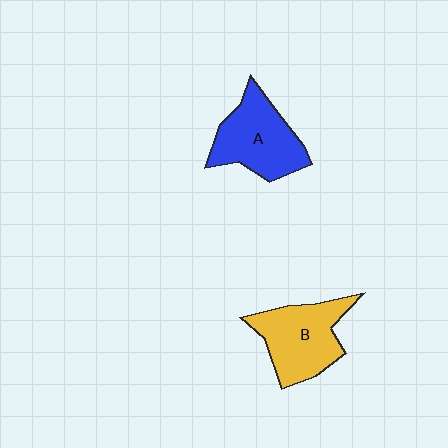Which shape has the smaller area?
Shape A (blue).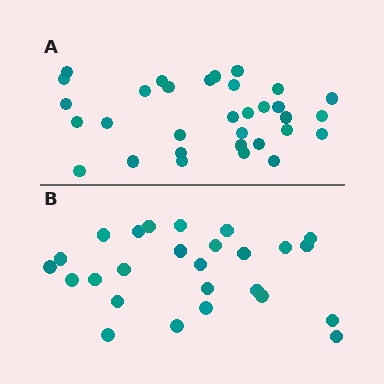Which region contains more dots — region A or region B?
Region A (the top region) has more dots.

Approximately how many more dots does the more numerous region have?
Region A has about 6 more dots than region B.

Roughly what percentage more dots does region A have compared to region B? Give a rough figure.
About 25% more.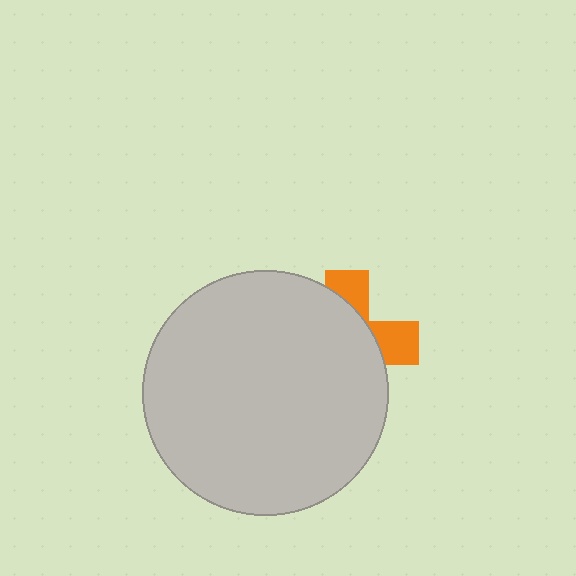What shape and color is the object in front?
The object in front is a light gray circle.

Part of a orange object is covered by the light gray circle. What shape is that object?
It is a cross.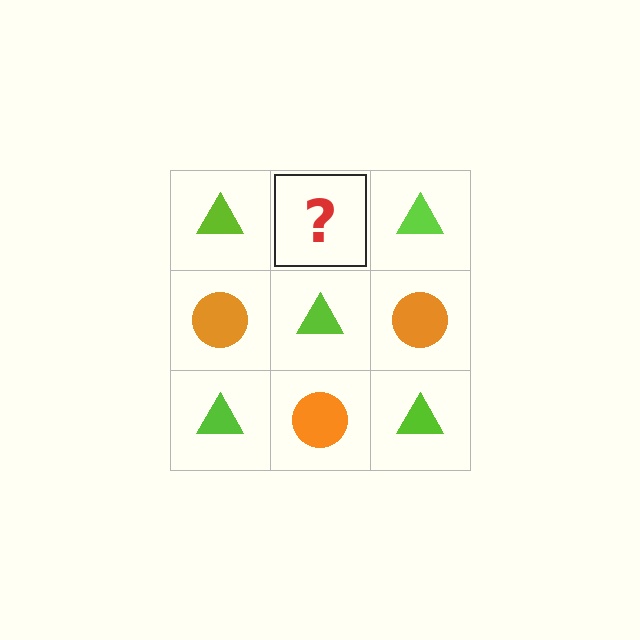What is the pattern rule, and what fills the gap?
The rule is that it alternates lime triangle and orange circle in a checkerboard pattern. The gap should be filled with an orange circle.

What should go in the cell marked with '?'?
The missing cell should contain an orange circle.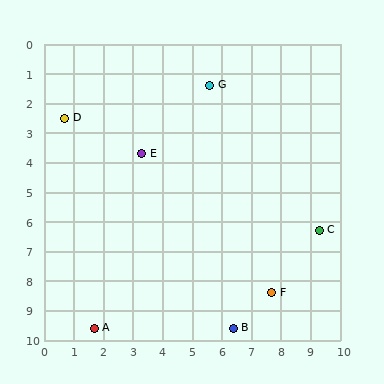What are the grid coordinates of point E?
Point E is at approximately (3.3, 3.7).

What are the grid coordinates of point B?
Point B is at approximately (6.4, 9.6).